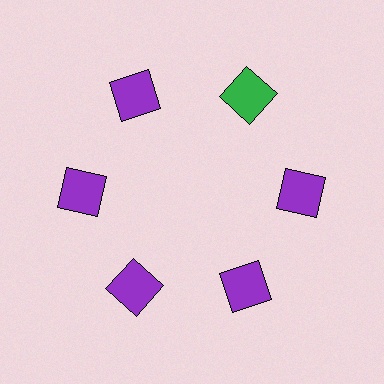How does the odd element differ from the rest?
It has a different color: green instead of purple.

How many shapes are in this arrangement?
There are 6 shapes arranged in a ring pattern.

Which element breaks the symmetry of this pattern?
The green square at roughly the 1 o'clock position breaks the symmetry. All other shapes are purple squares.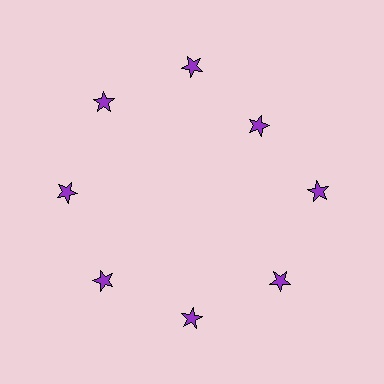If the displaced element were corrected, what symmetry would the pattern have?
It would have 8-fold rotational symmetry — the pattern would map onto itself every 45 degrees.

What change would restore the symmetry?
The symmetry would be restored by moving it outward, back onto the ring so that all 8 stars sit at equal angles and equal distance from the center.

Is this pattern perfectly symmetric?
No. The 8 purple stars are arranged in a ring, but one element near the 2 o'clock position is pulled inward toward the center, breaking the 8-fold rotational symmetry.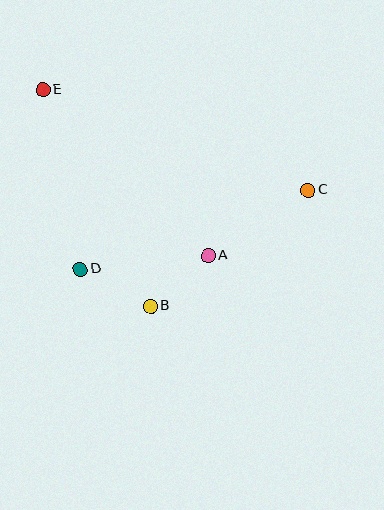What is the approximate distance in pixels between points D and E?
The distance between D and E is approximately 183 pixels.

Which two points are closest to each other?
Points A and B are closest to each other.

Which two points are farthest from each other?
Points C and E are farthest from each other.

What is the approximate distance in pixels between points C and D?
The distance between C and D is approximately 241 pixels.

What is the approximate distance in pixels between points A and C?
The distance between A and C is approximately 120 pixels.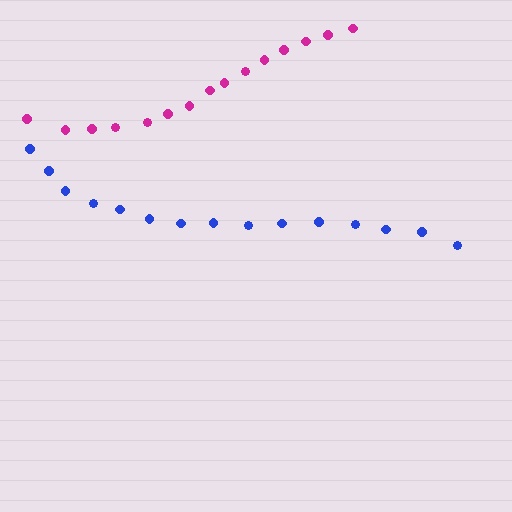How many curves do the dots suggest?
There are 2 distinct paths.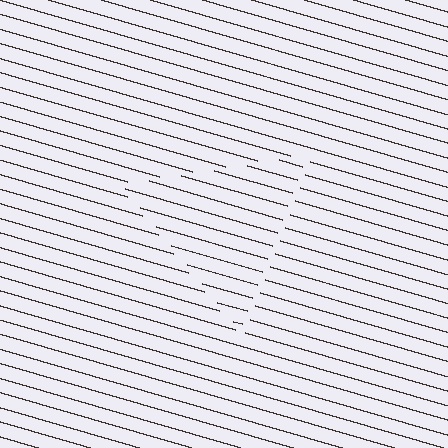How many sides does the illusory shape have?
3 sides — the line-ends trace a triangle.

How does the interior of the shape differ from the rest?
The interior of the shape contains the same grating, shifted by half a period — the contour is defined by the phase discontinuity where line-ends from the inner and outer gratings abut.